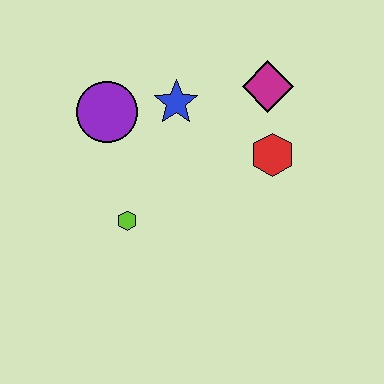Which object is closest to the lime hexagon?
The purple circle is closest to the lime hexagon.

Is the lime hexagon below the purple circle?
Yes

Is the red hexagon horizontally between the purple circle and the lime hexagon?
No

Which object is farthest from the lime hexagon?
The magenta diamond is farthest from the lime hexagon.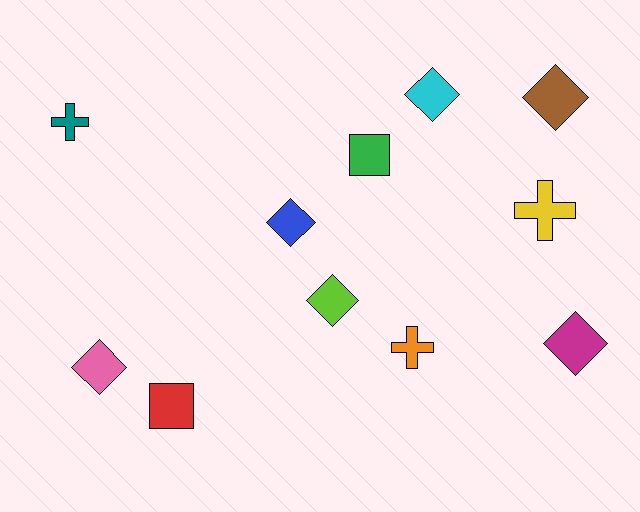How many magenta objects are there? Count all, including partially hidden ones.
There is 1 magenta object.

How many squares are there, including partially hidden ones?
There are 2 squares.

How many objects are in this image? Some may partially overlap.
There are 11 objects.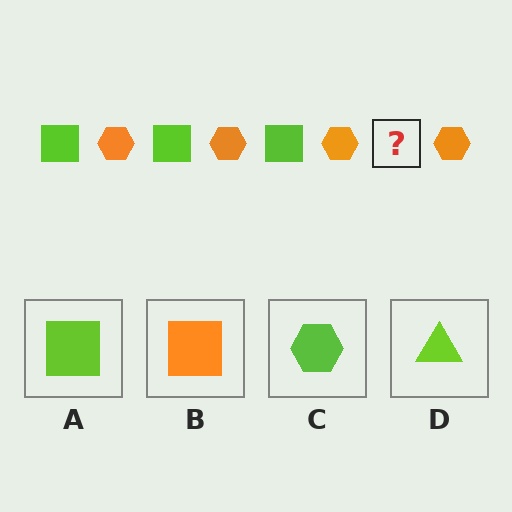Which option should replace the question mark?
Option A.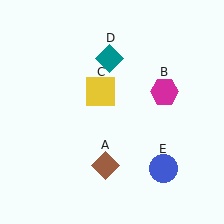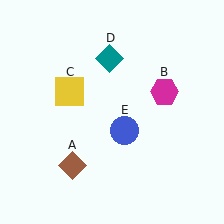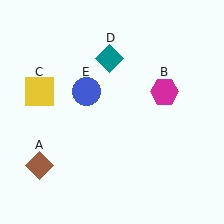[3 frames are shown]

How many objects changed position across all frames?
3 objects changed position: brown diamond (object A), yellow square (object C), blue circle (object E).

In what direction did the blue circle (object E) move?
The blue circle (object E) moved up and to the left.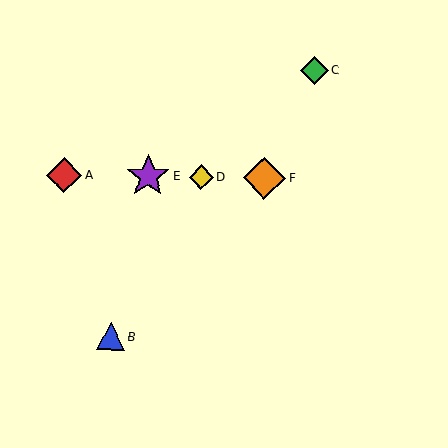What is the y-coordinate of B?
Object B is at y≈336.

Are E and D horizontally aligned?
Yes, both are at y≈176.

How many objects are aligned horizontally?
4 objects (A, D, E, F) are aligned horizontally.